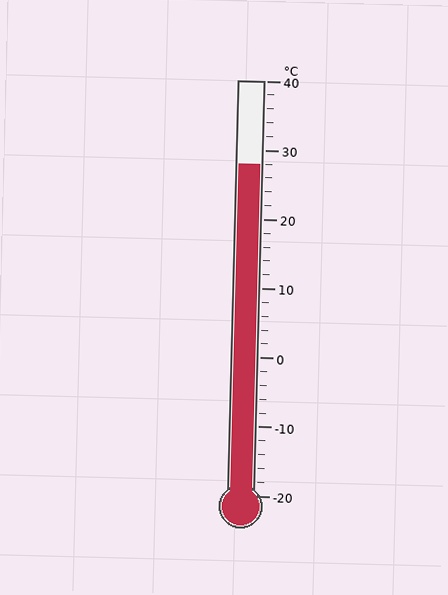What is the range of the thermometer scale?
The thermometer scale ranges from -20°C to 40°C.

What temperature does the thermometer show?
The thermometer shows approximately 28°C.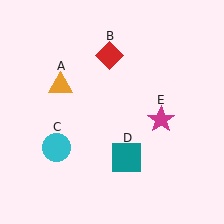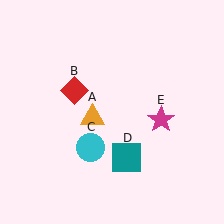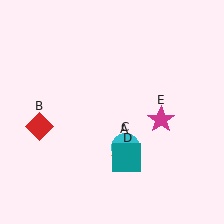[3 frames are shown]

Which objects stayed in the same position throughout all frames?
Teal square (object D) and magenta star (object E) remained stationary.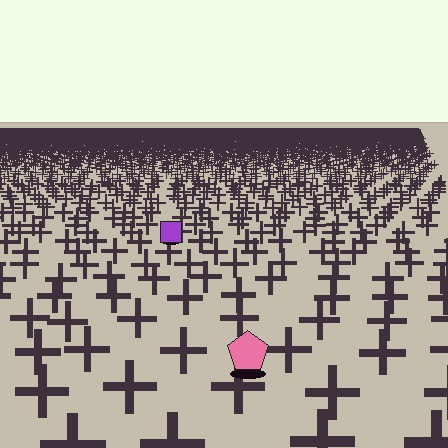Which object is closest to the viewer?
The pink pentagon is closest. The texture marks near it are larger and more spread out.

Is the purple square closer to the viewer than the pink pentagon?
No. The pink pentagon is closer — you can tell from the texture gradient: the ground texture is coarser near it.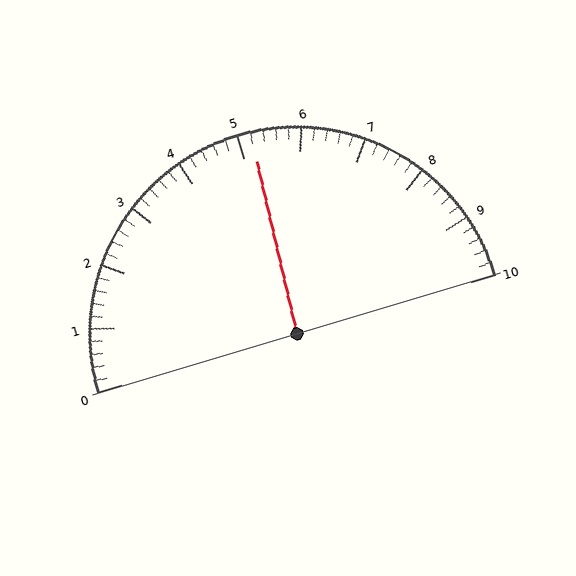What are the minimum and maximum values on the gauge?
The gauge ranges from 0 to 10.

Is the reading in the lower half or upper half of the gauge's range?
The reading is in the upper half of the range (0 to 10).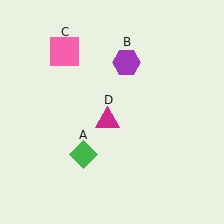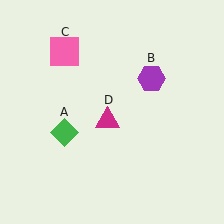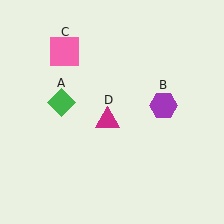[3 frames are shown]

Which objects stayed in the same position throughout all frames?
Pink square (object C) and magenta triangle (object D) remained stationary.